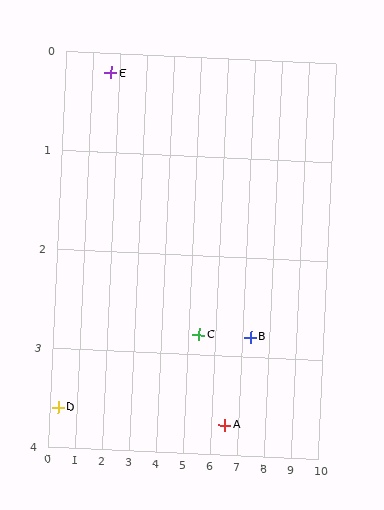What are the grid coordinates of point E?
Point E is at approximately (1.7, 0.2).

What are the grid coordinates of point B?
Point B is at approximately (7.3, 2.8).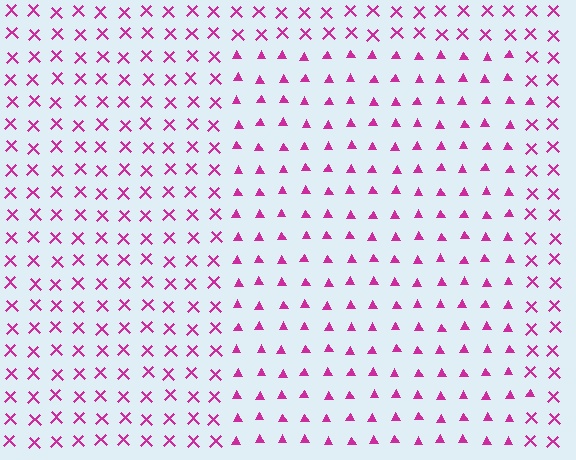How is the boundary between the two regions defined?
The boundary is defined by a change in element shape: triangles inside vs. X marks outside. All elements share the same color and spacing.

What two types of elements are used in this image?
The image uses triangles inside the rectangle region and X marks outside it.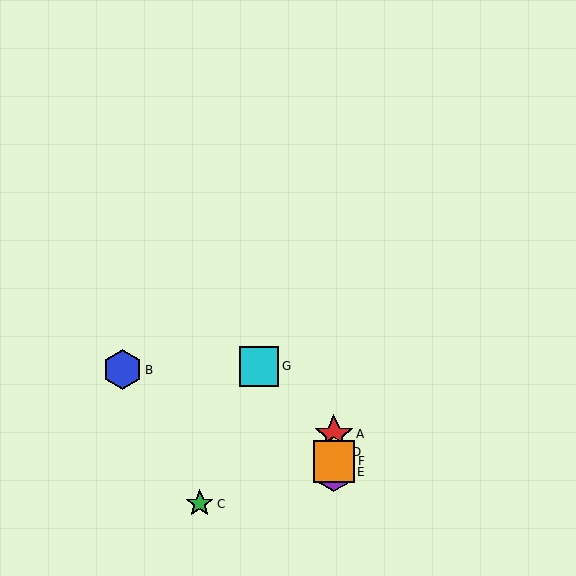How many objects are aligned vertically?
4 objects (A, D, E, F) are aligned vertically.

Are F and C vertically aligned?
No, F is at x≈334 and C is at x≈200.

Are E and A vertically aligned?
Yes, both are at x≈334.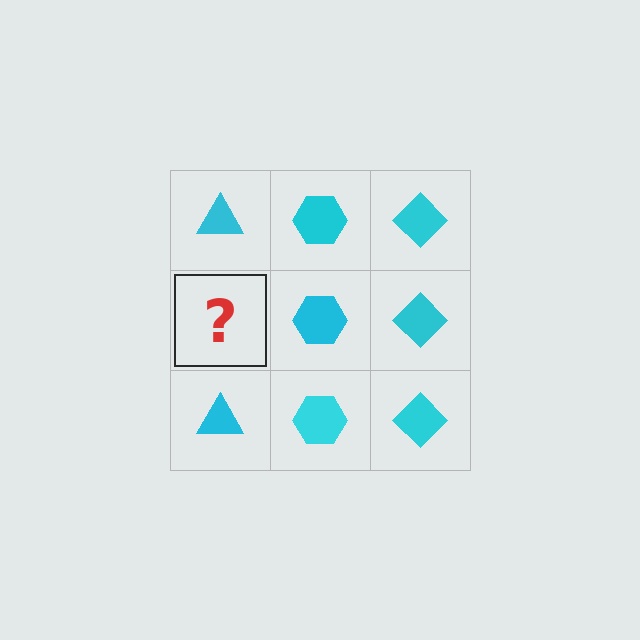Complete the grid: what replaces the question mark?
The question mark should be replaced with a cyan triangle.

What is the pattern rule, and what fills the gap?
The rule is that each column has a consistent shape. The gap should be filled with a cyan triangle.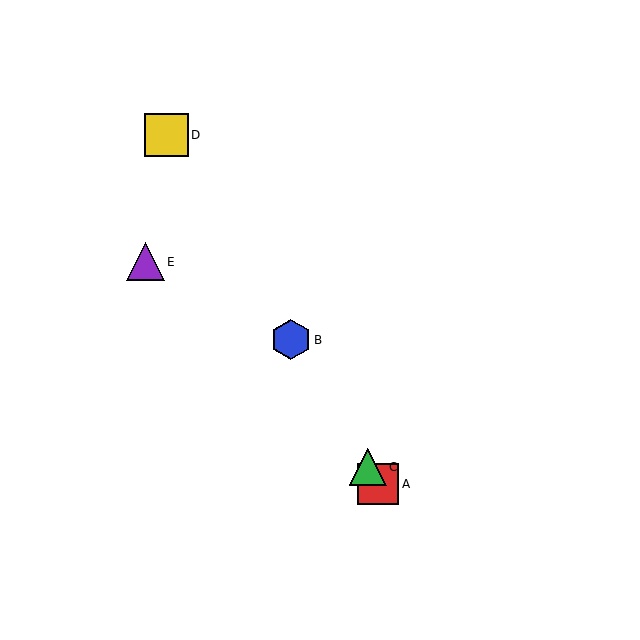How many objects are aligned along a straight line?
4 objects (A, B, C, D) are aligned along a straight line.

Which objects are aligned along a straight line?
Objects A, B, C, D are aligned along a straight line.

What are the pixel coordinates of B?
Object B is at (291, 340).